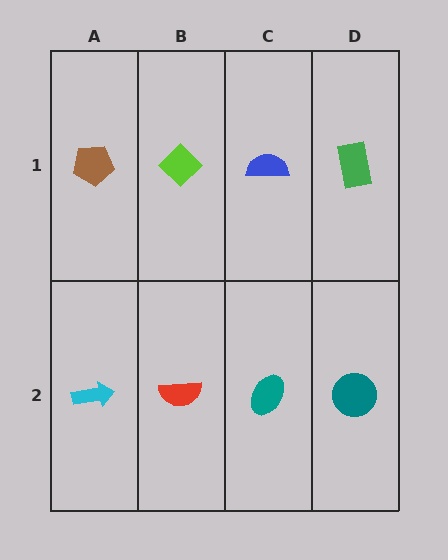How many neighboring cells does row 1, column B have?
3.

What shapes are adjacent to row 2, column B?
A lime diamond (row 1, column B), a cyan arrow (row 2, column A), a teal ellipse (row 2, column C).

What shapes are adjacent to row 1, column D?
A teal circle (row 2, column D), a blue semicircle (row 1, column C).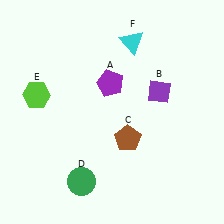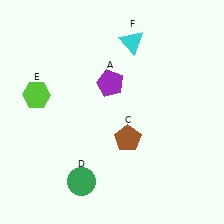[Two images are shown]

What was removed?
The purple diamond (B) was removed in Image 2.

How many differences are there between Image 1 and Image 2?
There is 1 difference between the two images.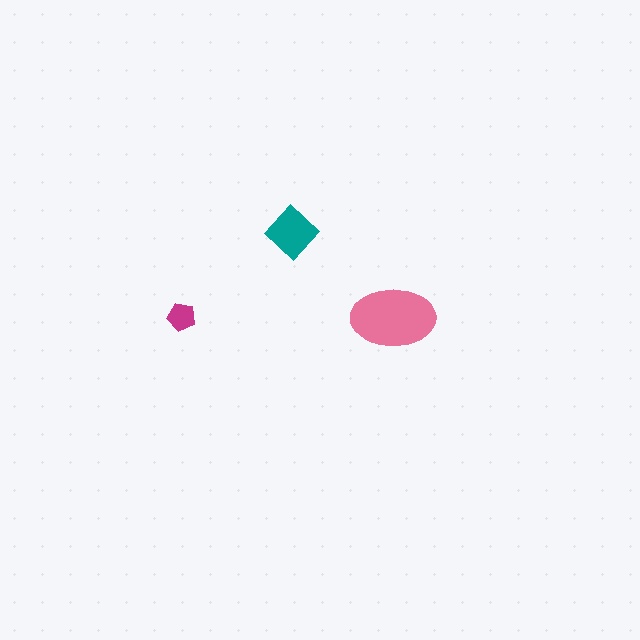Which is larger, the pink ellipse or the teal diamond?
The pink ellipse.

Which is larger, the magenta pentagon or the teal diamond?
The teal diamond.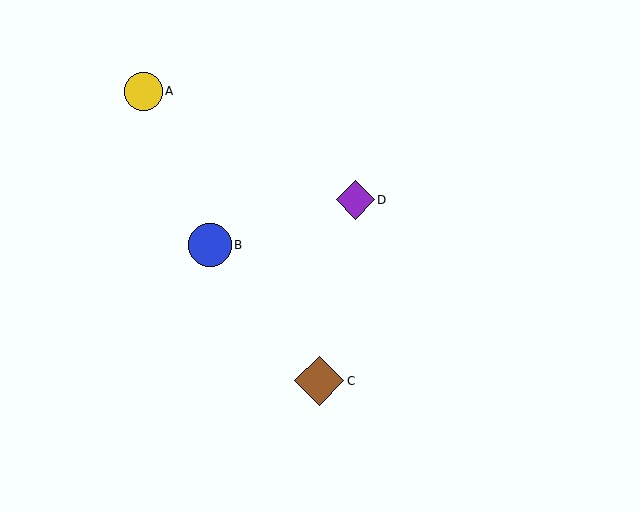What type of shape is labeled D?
Shape D is a purple diamond.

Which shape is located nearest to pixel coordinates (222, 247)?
The blue circle (labeled B) at (210, 245) is nearest to that location.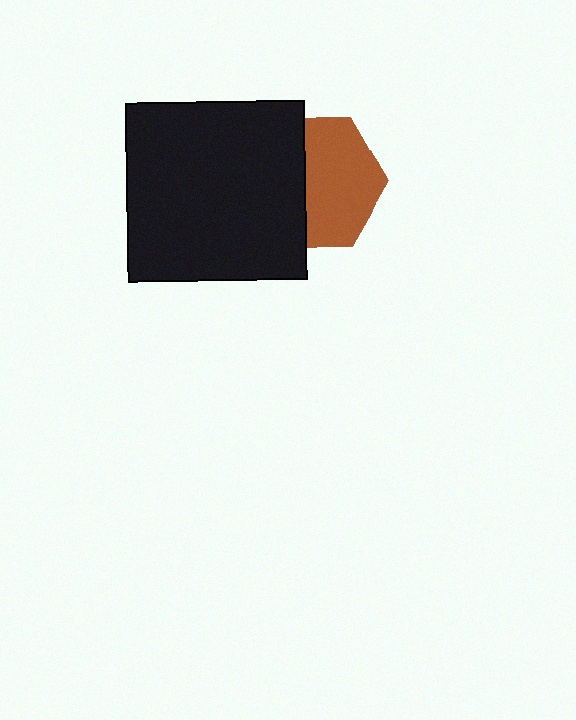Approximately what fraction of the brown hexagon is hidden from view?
Roughly 43% of the brown hexagon is hidden behind the black square.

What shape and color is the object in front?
The object in front is a black square.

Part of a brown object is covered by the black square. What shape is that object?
It is a hexagon.